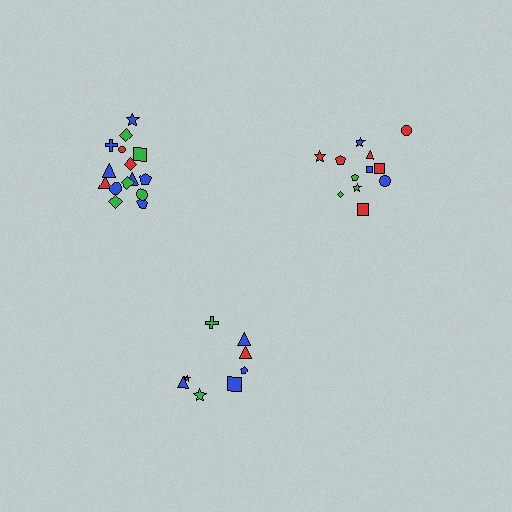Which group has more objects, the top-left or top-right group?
The top-left group.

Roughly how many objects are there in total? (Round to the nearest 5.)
Roughly 35 objects in total.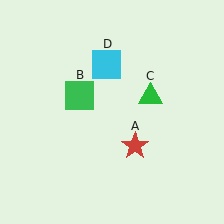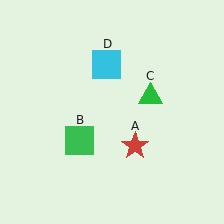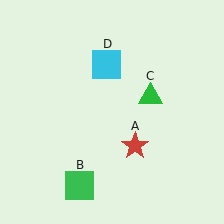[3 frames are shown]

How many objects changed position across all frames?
1 object changed position: green square (object B).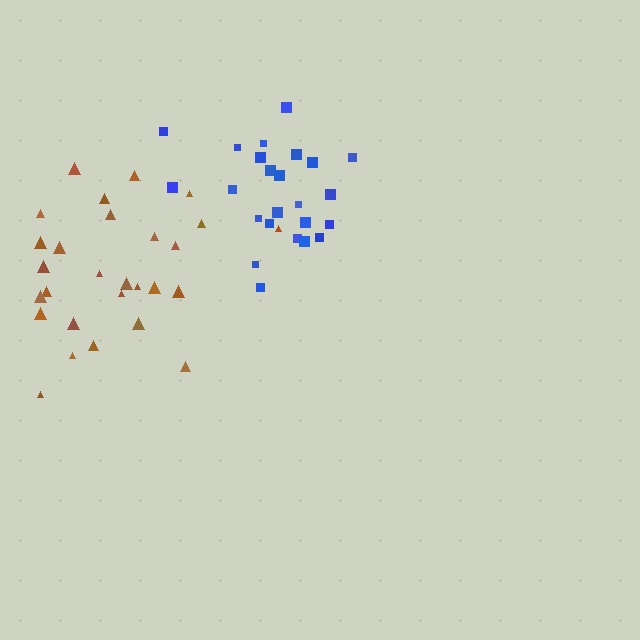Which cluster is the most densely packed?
Blue.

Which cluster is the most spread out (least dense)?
Brown.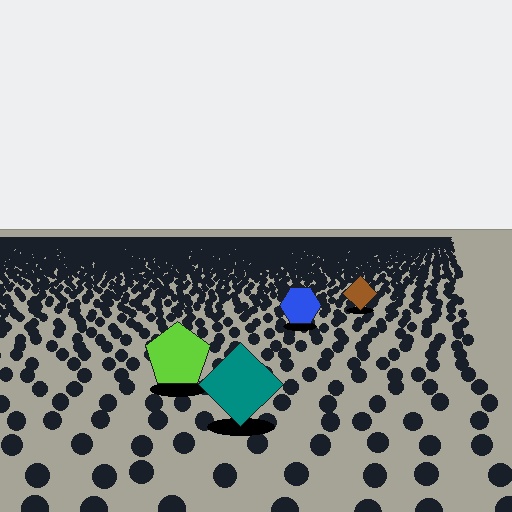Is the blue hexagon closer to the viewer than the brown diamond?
Yes. The blue hexagon is closer — you can tell from the texture gradient: the ground texture is coarser near it.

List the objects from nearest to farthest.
From nearest to farthest: the teal diamond, the lime pentagon, the blue hexagon, the brown diamond.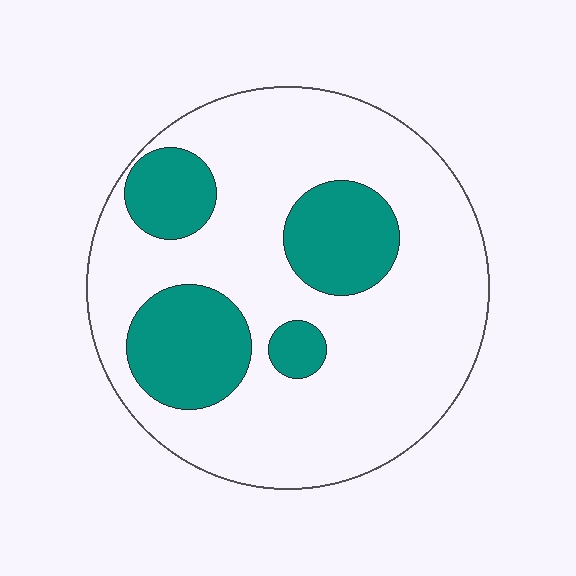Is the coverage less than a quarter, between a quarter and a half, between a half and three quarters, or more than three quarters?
Between a quarter and a half.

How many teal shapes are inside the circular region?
4.